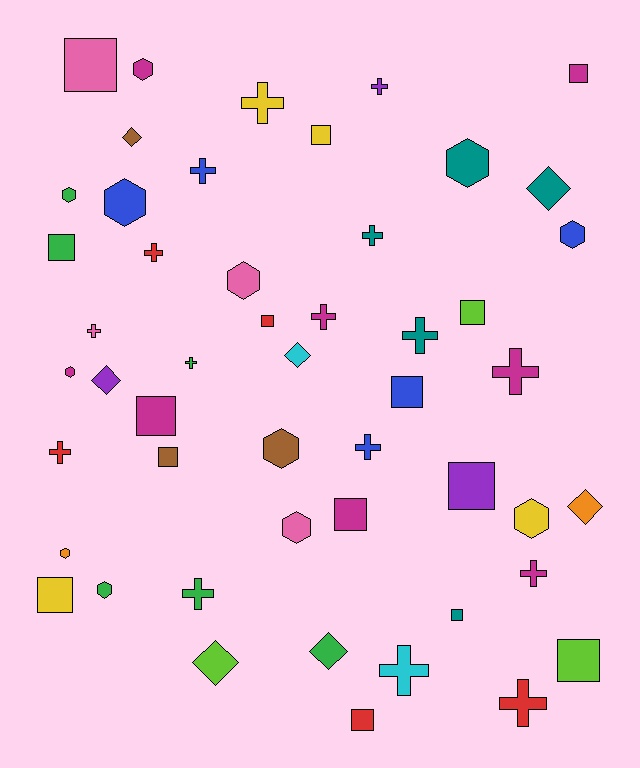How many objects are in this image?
There are 50 objects.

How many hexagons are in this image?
There are 12 hexagons.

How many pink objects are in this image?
There are 4 pink objects.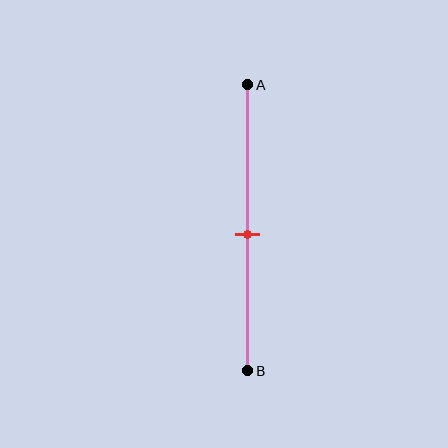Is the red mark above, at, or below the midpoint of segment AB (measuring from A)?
The red mark is approximately at the midpoint of segment AB.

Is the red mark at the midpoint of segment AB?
Yes, the mark is approximately at the midpoint.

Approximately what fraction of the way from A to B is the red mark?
The red mark is approximately 50% of the way from A to B.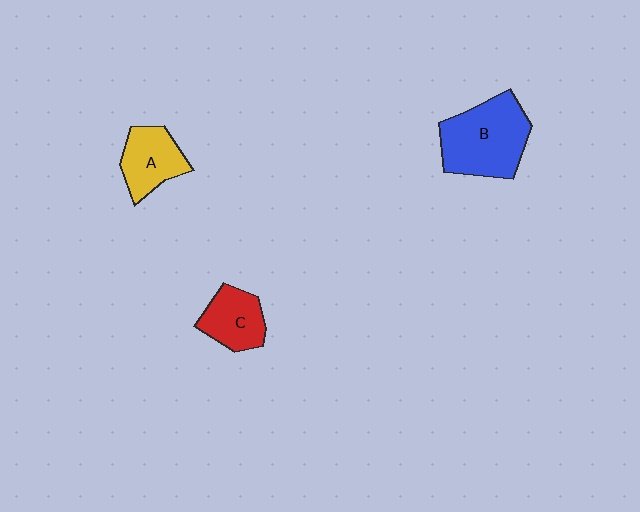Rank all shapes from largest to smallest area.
From largest to smallest: B (blue), A (yellow), C (red).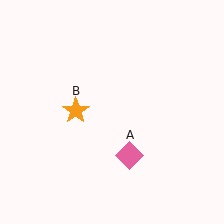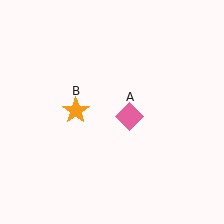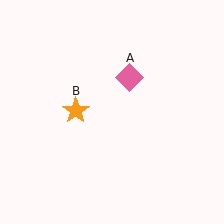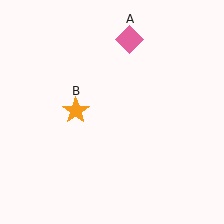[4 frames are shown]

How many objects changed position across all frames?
1 object changed position: pink diamond (object A).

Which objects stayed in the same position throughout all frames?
Orange star (object B) remained stationary.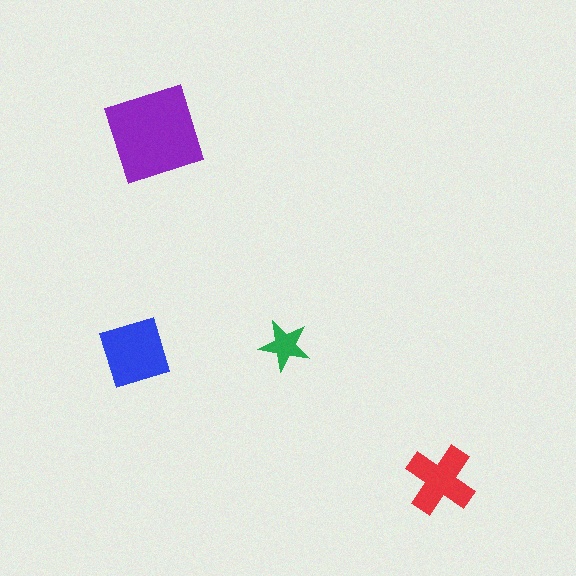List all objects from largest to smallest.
The purple diamond, the blue square, the red cross, the green star.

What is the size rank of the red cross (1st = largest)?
3rd.